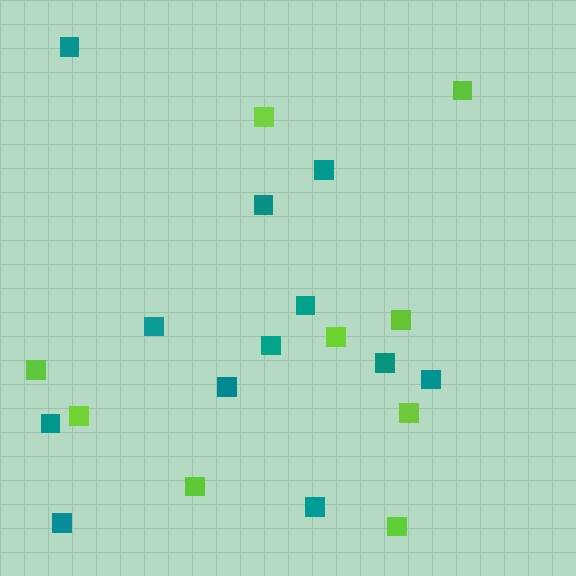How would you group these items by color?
There are 2 groups: one group of teal squares (12) and one group of lime squares (9).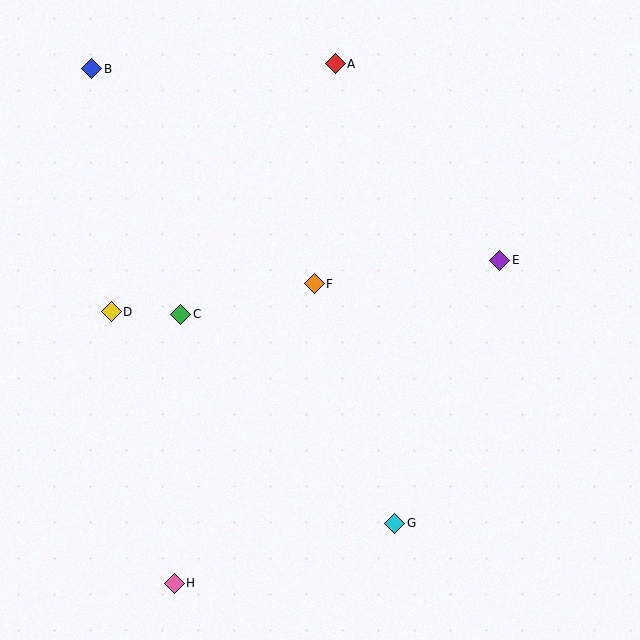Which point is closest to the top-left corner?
Point B is closest to the top-left corner.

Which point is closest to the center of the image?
Point F at (314, 284) is closest to the center.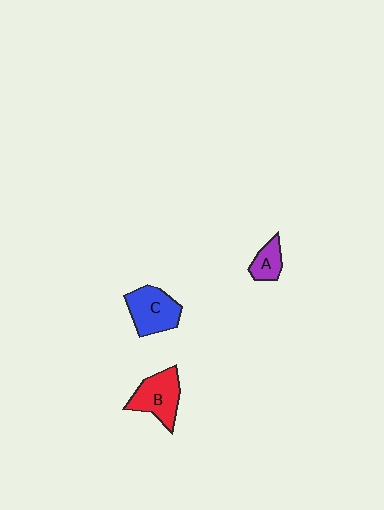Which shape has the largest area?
Shape C (blue).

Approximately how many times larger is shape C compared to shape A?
Approximately 1.9 times.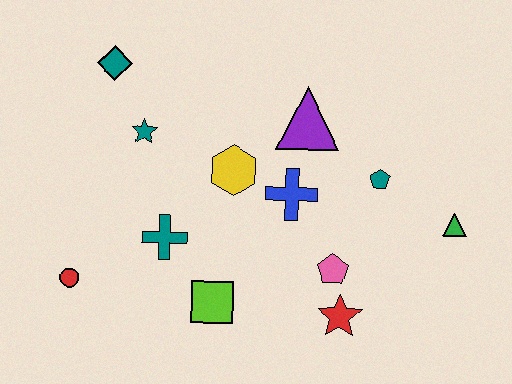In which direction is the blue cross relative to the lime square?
The blue cross is above the lime square.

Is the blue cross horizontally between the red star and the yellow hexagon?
Yes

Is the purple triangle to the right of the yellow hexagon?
Yes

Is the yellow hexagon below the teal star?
Yes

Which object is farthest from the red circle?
The green triangle is farthest from the red circle.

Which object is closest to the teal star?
The teal diamond is closest to the teal star.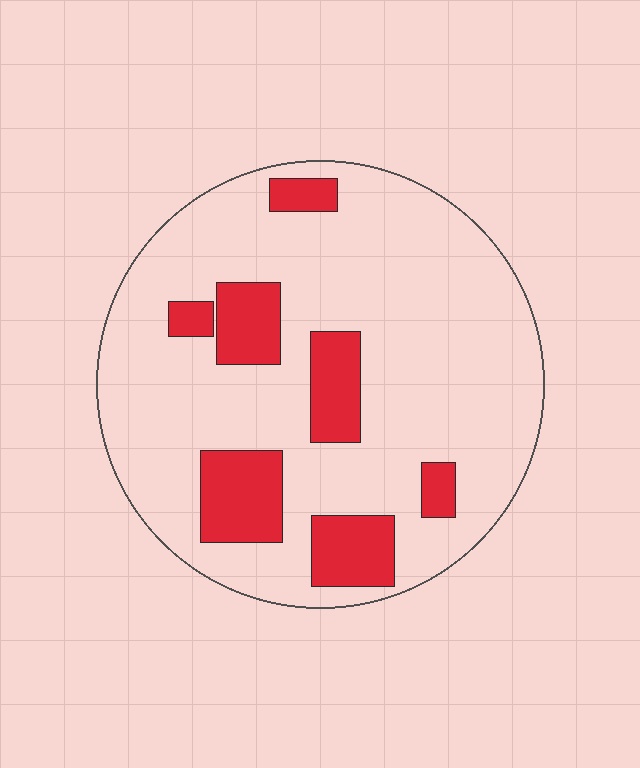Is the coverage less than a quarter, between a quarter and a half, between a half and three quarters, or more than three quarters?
Less than a quarter.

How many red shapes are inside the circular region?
7.